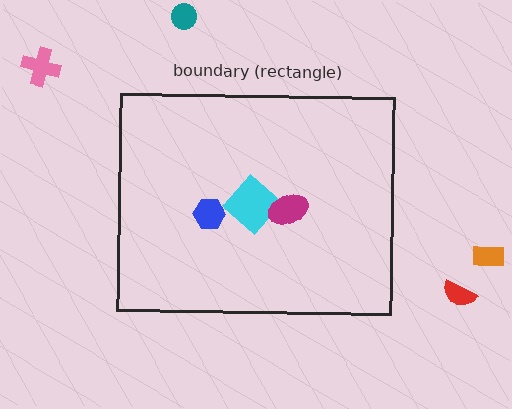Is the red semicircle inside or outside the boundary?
Outside.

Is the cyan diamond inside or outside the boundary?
Inside.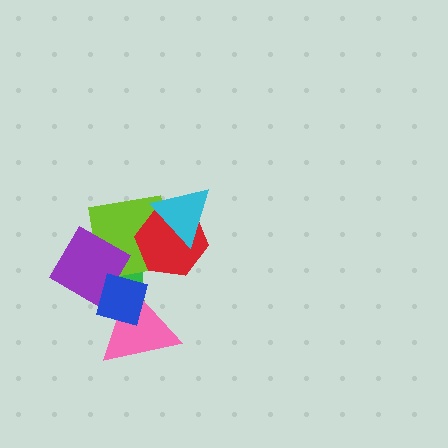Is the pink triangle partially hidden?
Yes, it is partially covered by another shape.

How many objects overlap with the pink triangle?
3 objects overlap with the pink triangle.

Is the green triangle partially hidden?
Yes, it is partially covered by another shape.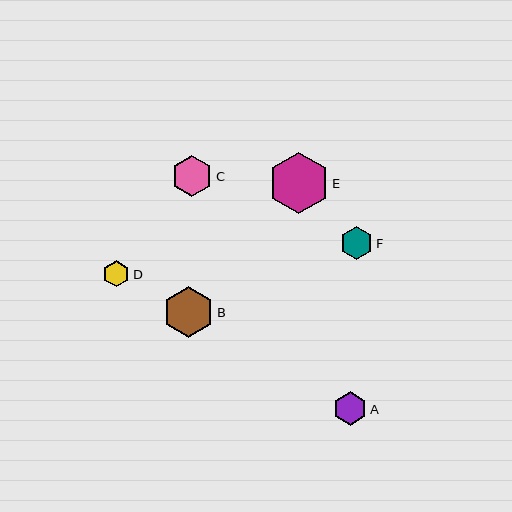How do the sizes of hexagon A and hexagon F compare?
Hexagon A and hexagon F are approximately the same size.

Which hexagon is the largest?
Hexagon E is the largest with a size of approximately 61 pixels.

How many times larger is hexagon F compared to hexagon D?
Hexagon F is approximately 1.2 times the size of hexagon D.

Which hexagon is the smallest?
Hexagon D is the smallest with a size of approximately 27 pixels.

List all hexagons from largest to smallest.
From largest to smallest: E, B, C, A, F, D.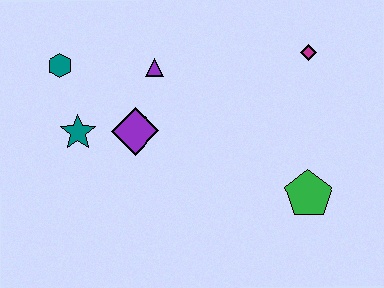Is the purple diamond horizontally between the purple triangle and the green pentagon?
No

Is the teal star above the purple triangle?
No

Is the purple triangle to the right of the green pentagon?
No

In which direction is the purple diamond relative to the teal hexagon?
The purple diamond is to the right of the teal hexagon.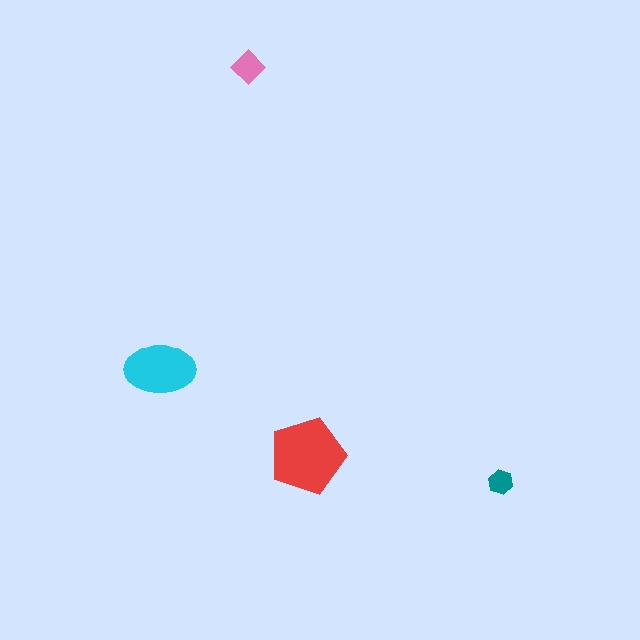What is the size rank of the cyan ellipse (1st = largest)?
2nd.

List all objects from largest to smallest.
The red pentagon, the cyan ellipse, the pink diamond, the teal hexagon.